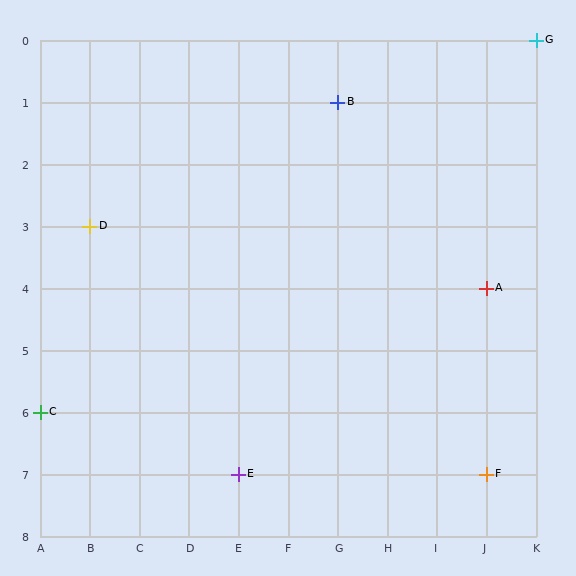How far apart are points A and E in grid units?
Points A and E are 5 columns and 3 rows apart (about 5.8 grid units diagonally).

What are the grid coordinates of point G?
Point G is at grid coordinates (K, 0).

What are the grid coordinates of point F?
Point F is at grid coordinates (J, 7).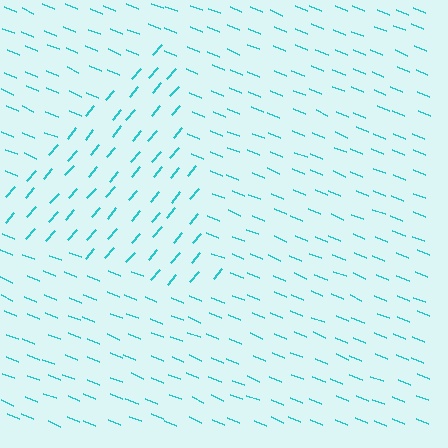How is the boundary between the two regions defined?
The boundary is defined purely by a change in line orientation (approximately 72 degrees difference). All lines are the same color and thickness.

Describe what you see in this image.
The image is filled with small cyan line segments. A triangle region in the image has lines oriented differently from the surrounding lines, creating a visible texture boundary.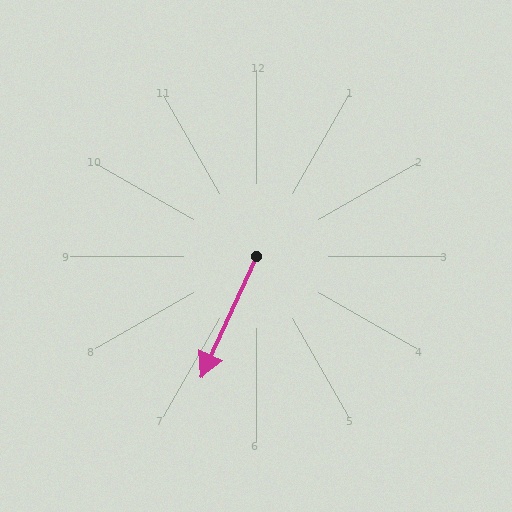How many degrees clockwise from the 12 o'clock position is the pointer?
Approximately 205 degrees.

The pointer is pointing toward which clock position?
Roughly 7 o'clock.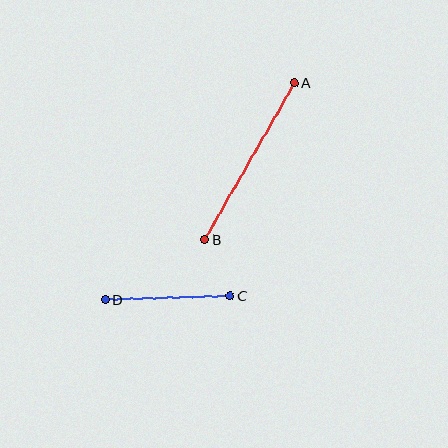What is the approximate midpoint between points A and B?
The midpoint is at approximately (250, 161) pixels.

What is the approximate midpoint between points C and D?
The midpoint is at approximately (168, 297) pixels.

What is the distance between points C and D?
The distance is approximately 125 pixels.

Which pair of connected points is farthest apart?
Points A and B are farthest apart.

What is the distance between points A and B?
The distance is approximately 181 pixels.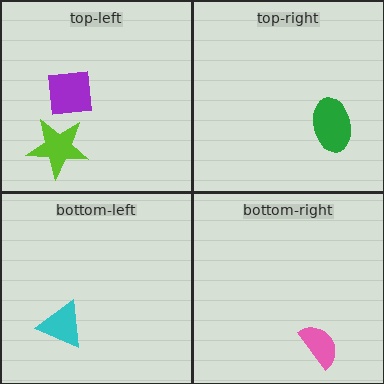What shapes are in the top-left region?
The lime star, the purple square.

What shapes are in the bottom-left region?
The cyan triangle.